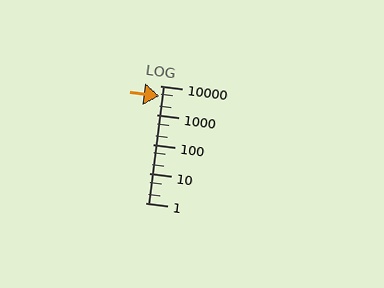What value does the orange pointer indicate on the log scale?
The pointer indicates approximately 4400.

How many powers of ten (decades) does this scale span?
The scale spans 4 decades, from 1 to 10000.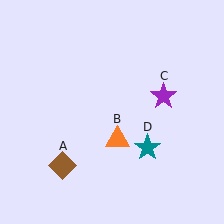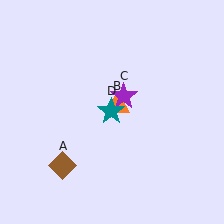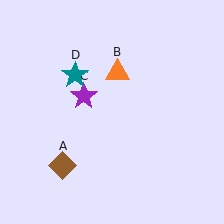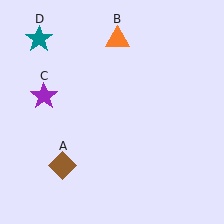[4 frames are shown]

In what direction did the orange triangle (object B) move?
The orange triangle (object B) moved up.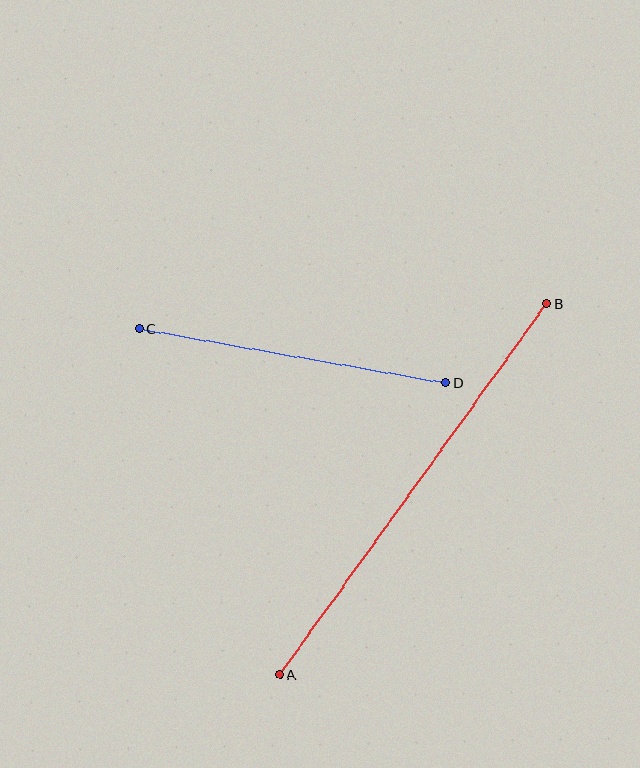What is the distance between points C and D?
The distance is approximately 312 pixels.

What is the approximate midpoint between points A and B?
The midpoint is at approximately (413, 489) pixels.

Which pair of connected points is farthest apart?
Points A and B are farthest apart.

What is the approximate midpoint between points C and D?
The midpoint is at approximately (292, 356) pixels.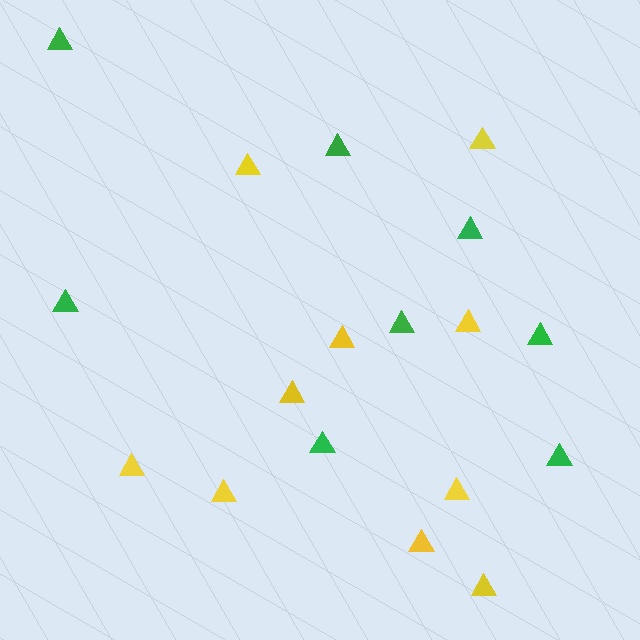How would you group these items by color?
There are 2 groups: one group of yellow triangles (10) and one group of green triangles (8).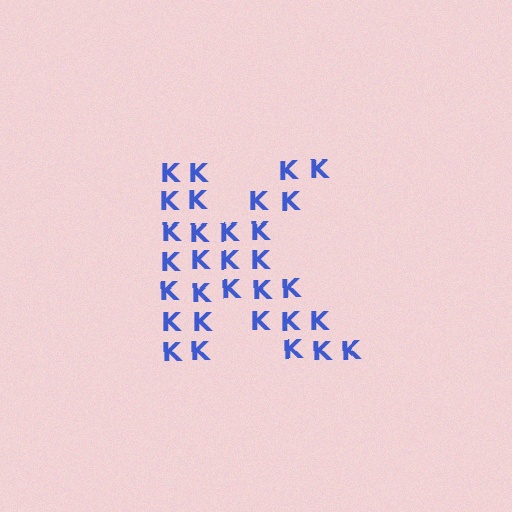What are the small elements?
The small elements are letter K's.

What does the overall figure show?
The overall figure shows the letter K.